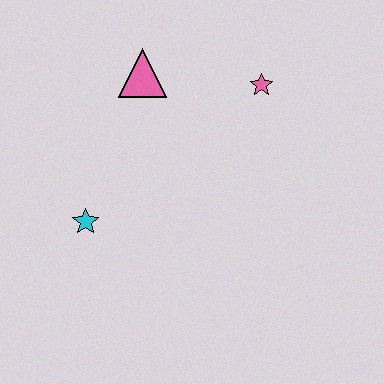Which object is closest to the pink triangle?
The pink star is closest to the pink triangle.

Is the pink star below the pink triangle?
Yes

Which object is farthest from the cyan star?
The pink star is farthest from the cyan star.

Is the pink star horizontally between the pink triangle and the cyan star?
No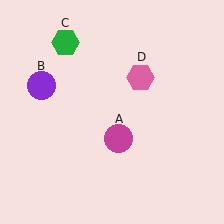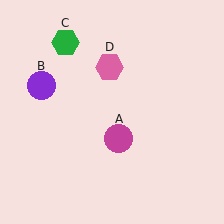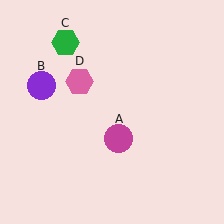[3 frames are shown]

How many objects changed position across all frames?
1 object changed position: pink hexagon (object D).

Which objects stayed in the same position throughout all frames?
Magenta circle (object A) and purple circle (object B) and green hexagon (object C) remained stationary.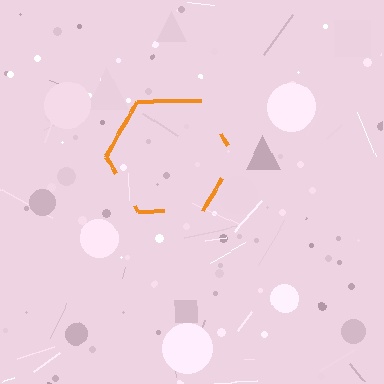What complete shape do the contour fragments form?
The contour fragments form a hexagon.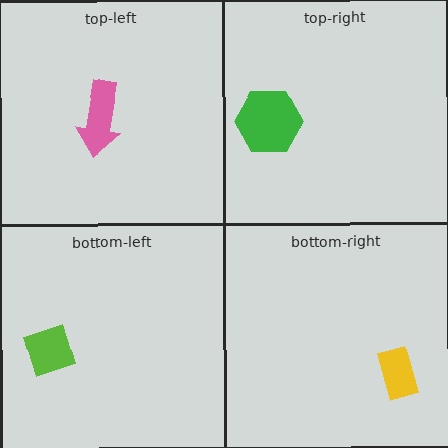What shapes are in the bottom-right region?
The yellow rectangle.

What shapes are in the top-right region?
The green hexagon.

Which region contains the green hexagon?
The top-right region.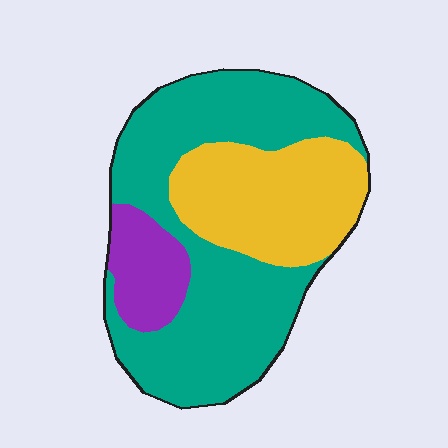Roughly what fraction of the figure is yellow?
Yellow takes up about one third (1/3) of the figure.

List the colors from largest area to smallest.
From largest to smallest: teal, yellow, purple.